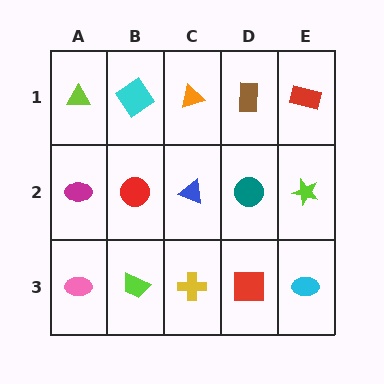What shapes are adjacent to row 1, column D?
A teal circle (row 2, column D), an orange triangle (row 1, column C), a red rectangle (row 1, column E).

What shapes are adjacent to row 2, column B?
A cyan diamond (row 1, column B), a lime trapezoid (row 3, column B), a magenta ellipse (row 2, column A), a blue triangle (row 2, column C).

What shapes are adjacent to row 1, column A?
A magenta ellipse (row 2, column A), a cyan diamond (row 1, column B).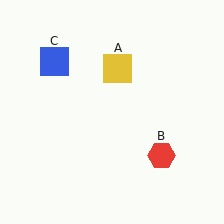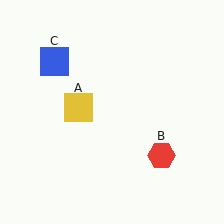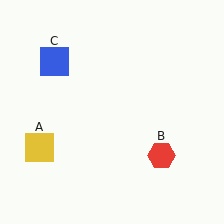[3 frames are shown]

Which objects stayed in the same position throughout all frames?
Red hexagon (object B) and blue square (object C) remained stationary.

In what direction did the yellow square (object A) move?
The yellow square (object A) moved down and to the left.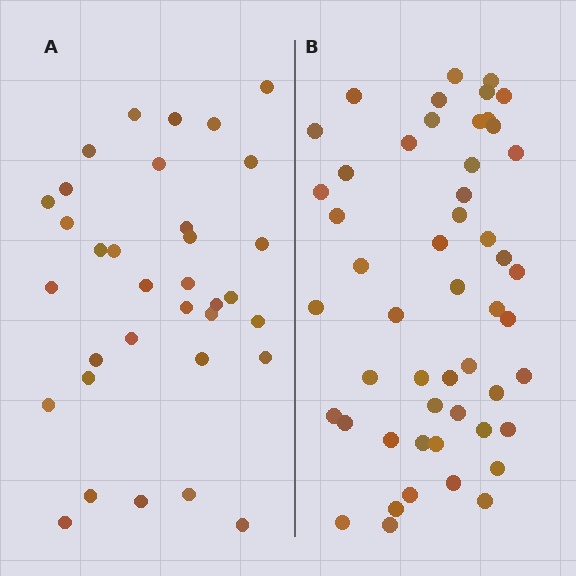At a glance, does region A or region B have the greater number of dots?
Region B (the right region) has more dots.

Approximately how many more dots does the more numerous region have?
Region B has approximately 15 more dots than region A.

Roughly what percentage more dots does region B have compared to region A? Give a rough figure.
About 50% more.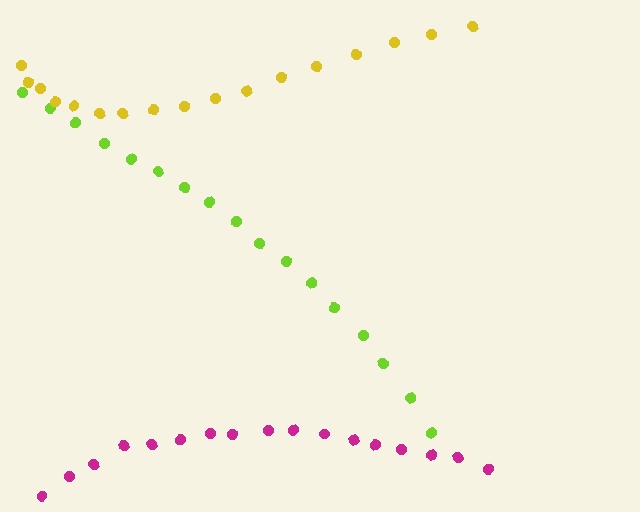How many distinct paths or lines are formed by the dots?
There are 3 distinct paths.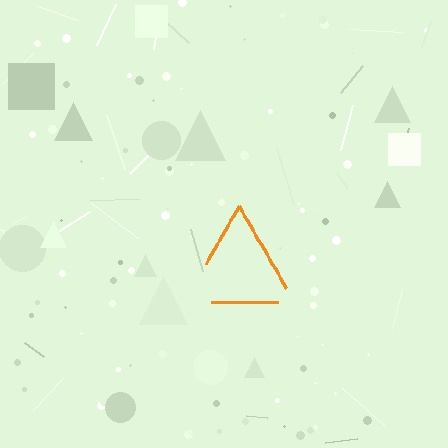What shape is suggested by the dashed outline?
The dashed outline suggests a triangle.